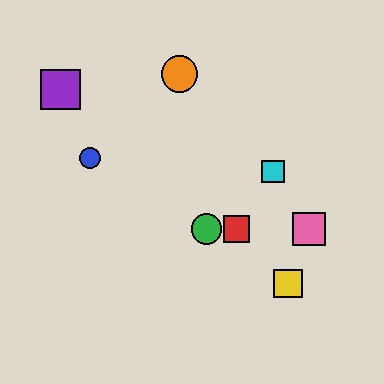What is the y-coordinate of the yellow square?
The yellow square is at y≈283.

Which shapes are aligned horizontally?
The red square, the green circle, the pink square are aligned horizontally.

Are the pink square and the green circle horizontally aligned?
Yes, both are at y≈229.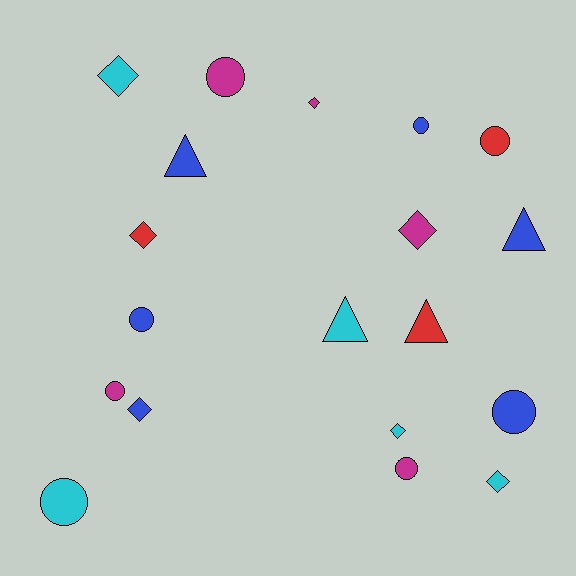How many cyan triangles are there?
There is 1 cyan triangle.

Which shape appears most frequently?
Circle, with 8 objects.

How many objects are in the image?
There are 19 objects.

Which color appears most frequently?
Blue, with 6 objects.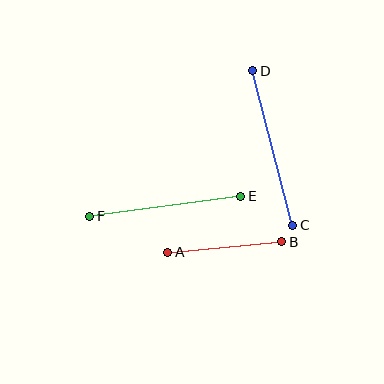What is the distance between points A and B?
The distance is approximately 114 pixels.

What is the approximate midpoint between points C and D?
The midpoint is at approximately (273, 148) pixels.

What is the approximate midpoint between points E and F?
The midpoint is at approximately (165, 206) pixels.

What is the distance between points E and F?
The distance is approximately 152 pixels.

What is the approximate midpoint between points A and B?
The midpoint is at approximately (225, 247) pixels.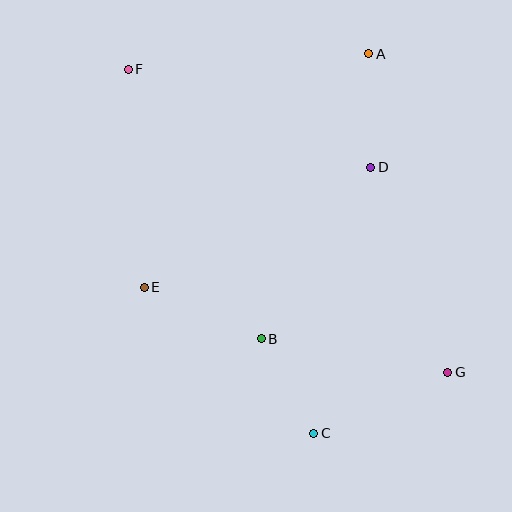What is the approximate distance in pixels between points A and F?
The distance between A and F is approximately 241 pixels.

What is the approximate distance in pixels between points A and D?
The distance between A and D is approximately 114 pixels.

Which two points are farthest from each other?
Points F and G are farthest from each other.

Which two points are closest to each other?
Points B and C are closest to each other.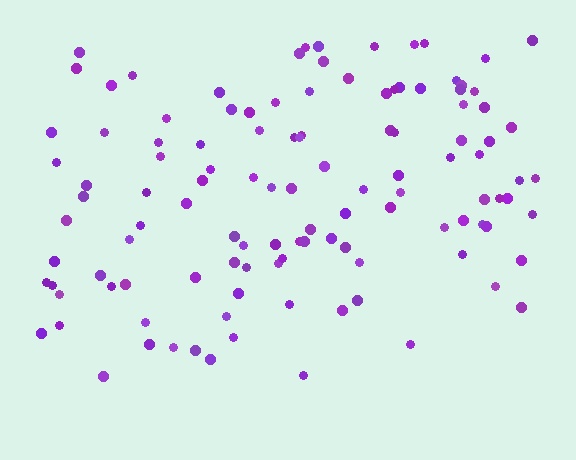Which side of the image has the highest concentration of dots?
The top.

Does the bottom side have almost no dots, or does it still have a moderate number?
Still a moderate number, just noticeably fewer than the top.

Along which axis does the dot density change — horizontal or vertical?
Vertical.